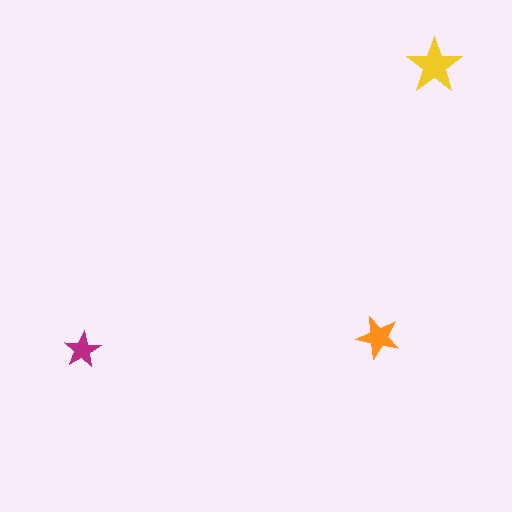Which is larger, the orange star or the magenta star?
The orange one.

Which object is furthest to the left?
The magenta star is leftmost.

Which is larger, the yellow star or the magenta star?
The yellow one.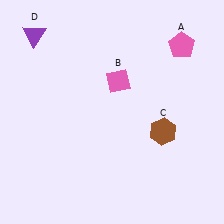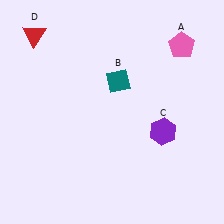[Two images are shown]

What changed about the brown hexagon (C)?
In Image 1, C is brown. In Image 2, it changed to purple.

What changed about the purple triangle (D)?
In Image 1, D is purple. In Image 2, it changed to red.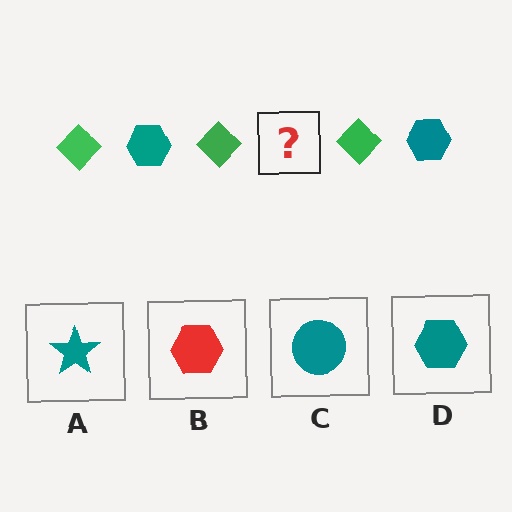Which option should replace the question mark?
Option D.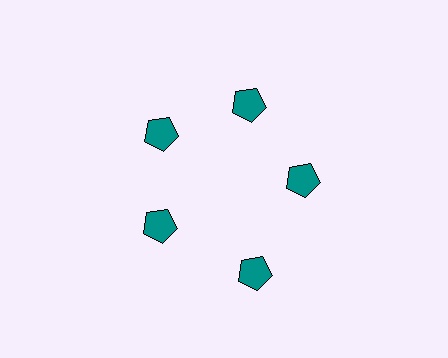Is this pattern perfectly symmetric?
No. The 5 teal pentagons are arranged in a ring, but one element near the 5 o'clock position is pushed outward from the center, breaking the 5-fold rotational symmetry.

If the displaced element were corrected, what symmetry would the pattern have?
It would have 5-fold rotational symmetry — the pattern would map onto itself every 72 degrees.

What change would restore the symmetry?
The symmetry would be restored by moving it inward, back onto the ring so that all 5 pentagons sit at equal angles and equal distance from the center.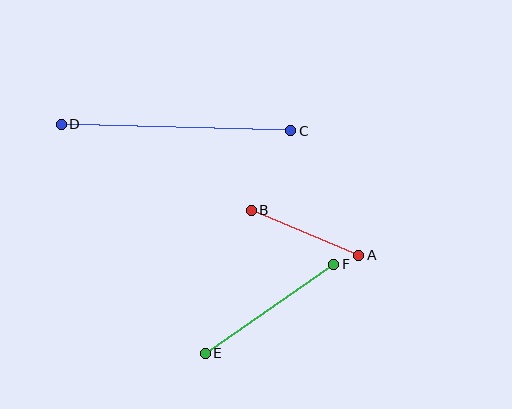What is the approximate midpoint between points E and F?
The midpoint is at approximately (270, 309) pixels.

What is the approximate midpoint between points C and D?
The midpoint is at approximately (176, 128) pixels.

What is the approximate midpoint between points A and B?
The midpoint is at approximately (305, 233) pixels.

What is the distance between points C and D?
The distance is approximately 229 pixels.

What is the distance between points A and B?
The distance is approximately 117 pixels.